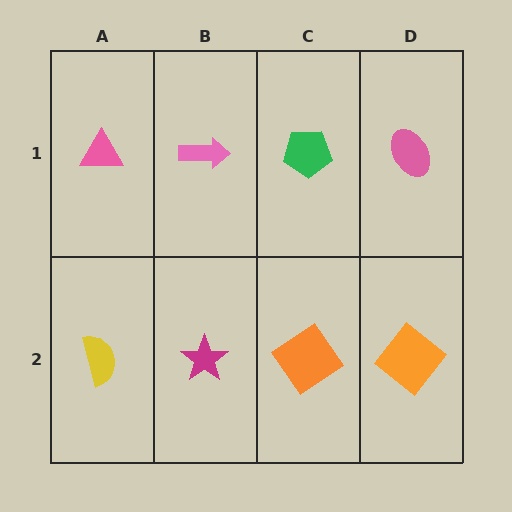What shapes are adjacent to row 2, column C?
A green pentagon (row 1, column C), a magenta star (row 2, column B), an orange diamond (row 2, column D).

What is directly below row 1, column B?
A magenta star.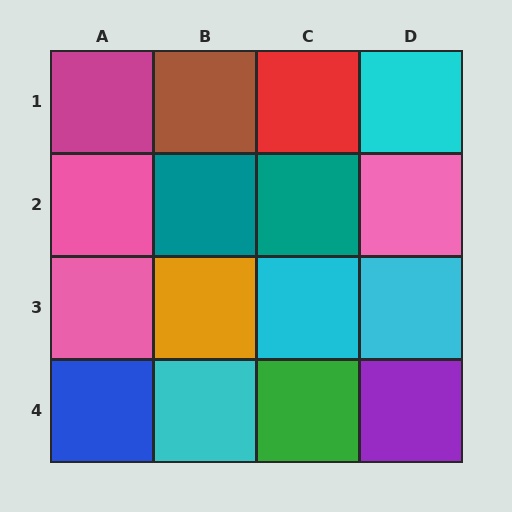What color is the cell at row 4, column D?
Purple.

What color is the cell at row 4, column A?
Blue.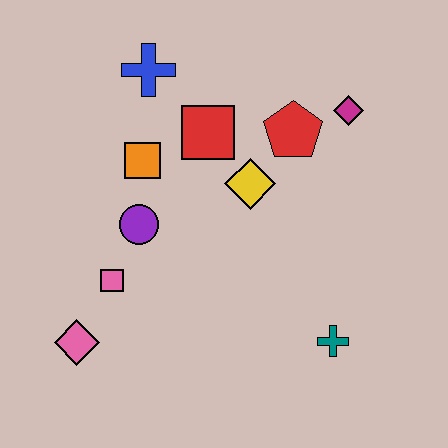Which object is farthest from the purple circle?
The magenta diamond is farthest from the purple circle.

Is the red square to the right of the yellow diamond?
No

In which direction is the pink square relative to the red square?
The pink square is below the red square.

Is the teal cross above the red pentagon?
No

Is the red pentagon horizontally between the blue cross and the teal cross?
Yes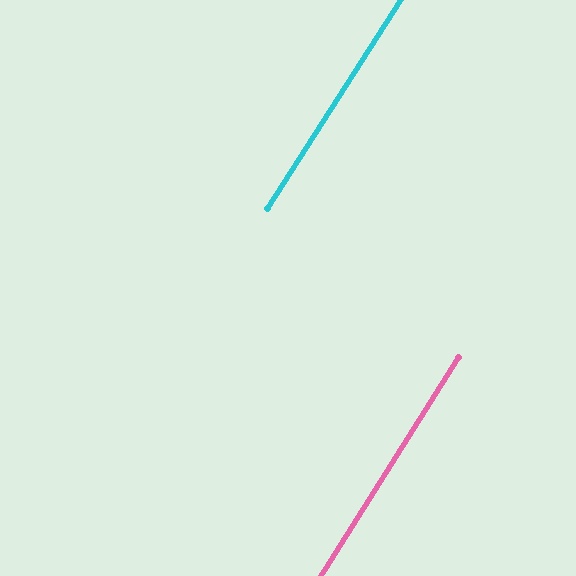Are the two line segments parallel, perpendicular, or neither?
Parallel — their directions differ by only 0.5°.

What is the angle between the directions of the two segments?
Approximately 0 degrees.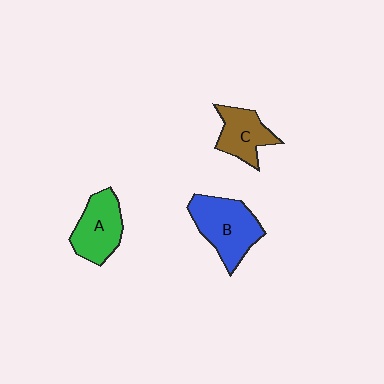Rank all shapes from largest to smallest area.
From largest to smallest: B (blue), A (green), C (brown).